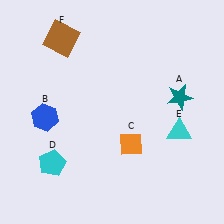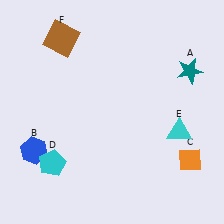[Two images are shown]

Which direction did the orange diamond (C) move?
The orange diamond (C) moved right.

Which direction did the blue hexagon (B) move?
The blue hexagon (B) moved down.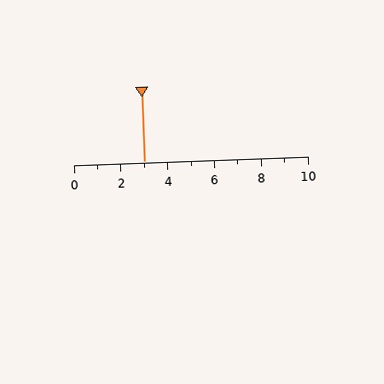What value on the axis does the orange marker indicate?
The marker indicates approximately 3.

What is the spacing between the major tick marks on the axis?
The major ticks are spaced 2 apart.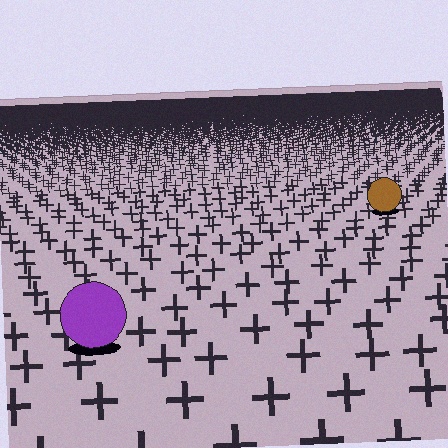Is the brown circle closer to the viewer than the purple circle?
No. The purple circle is closer — you can tell from the texture gradient: the ground texture is coarser near it.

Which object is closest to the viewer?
The purple circle is closest. The texture marks near it are larger and more spread out.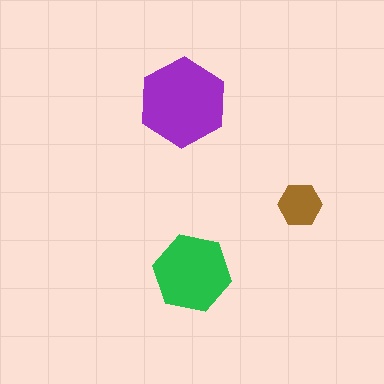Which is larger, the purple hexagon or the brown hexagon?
The purple one.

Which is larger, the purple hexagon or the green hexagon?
The purple one.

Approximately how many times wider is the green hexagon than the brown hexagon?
About 2 times wider.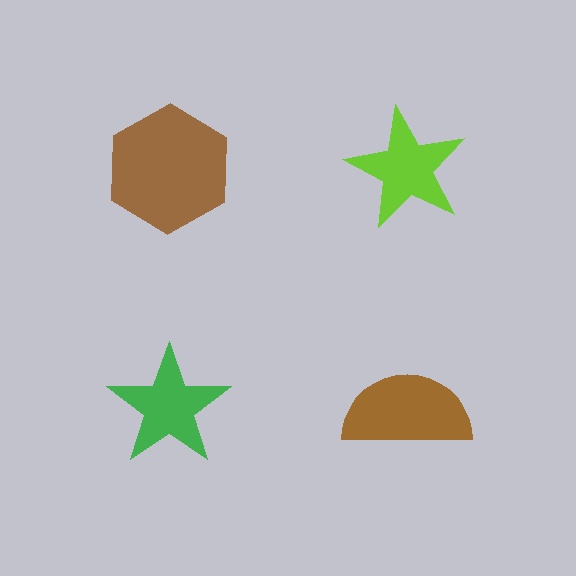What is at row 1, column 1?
A brown hexagon.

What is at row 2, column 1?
A green star.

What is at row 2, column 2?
A brown semicircle.